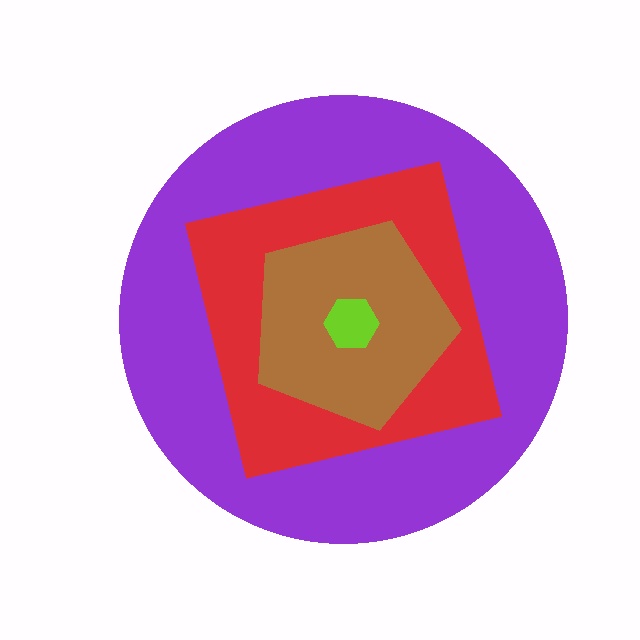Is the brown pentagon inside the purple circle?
Yes.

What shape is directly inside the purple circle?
The red square.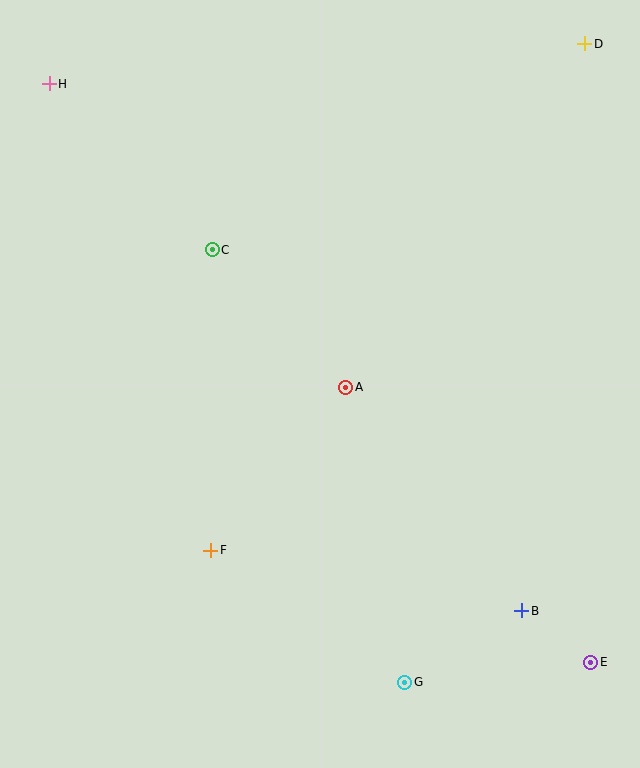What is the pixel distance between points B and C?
The distance between B and C is 475 pixels.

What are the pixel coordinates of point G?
Point G is at (405, 682).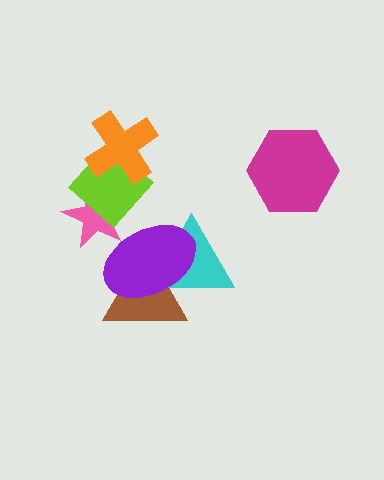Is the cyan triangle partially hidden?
Yes, it is partially covered by another shape.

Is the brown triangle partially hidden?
Yes, it is partially covered by another shape.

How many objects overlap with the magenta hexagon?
0 objects overlap with the magenta hexagon.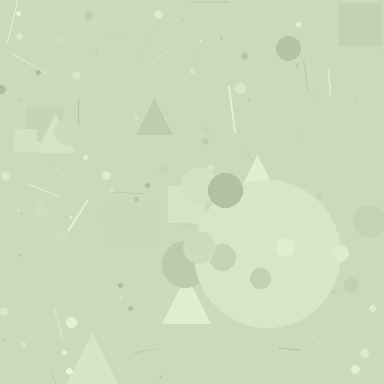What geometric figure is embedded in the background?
A circle is embedded in the background.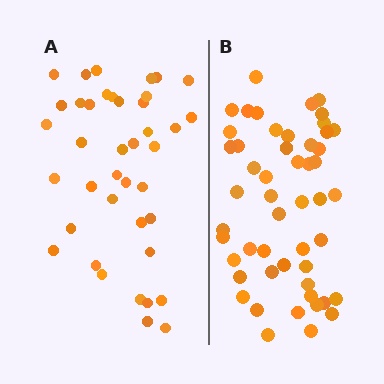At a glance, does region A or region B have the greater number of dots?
Region B (the right region) has more dots.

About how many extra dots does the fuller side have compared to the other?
Region B has roughly 12 or so more dots than region A.